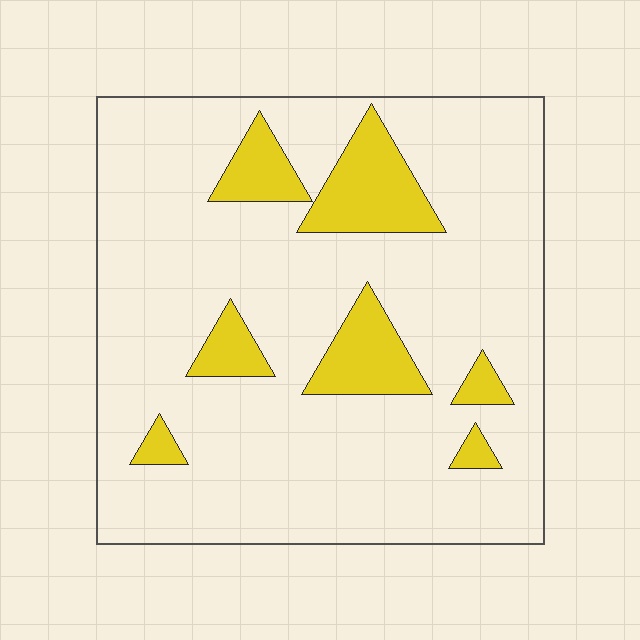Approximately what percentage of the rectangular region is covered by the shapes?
Approximately 15%.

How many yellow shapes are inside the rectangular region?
7.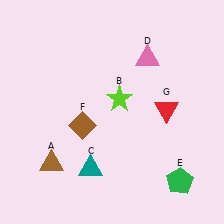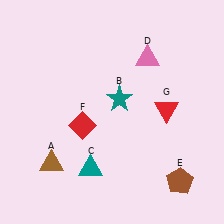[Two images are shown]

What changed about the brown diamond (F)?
In Image 1, F is brown. In Image 2, it changed to red.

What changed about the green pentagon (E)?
In Image 1, E is green. In Image 2, it changed to brown.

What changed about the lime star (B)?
In Image 1, B is lime. In Image 2, it changed to teal.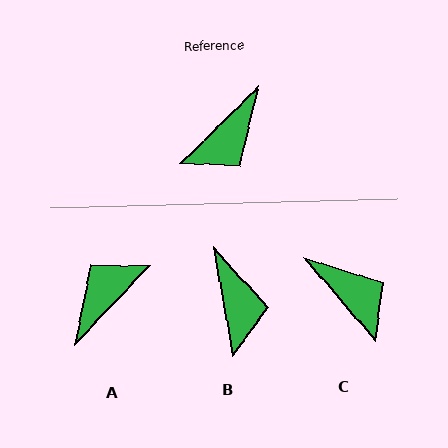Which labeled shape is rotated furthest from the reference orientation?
A, about 178 degrees away.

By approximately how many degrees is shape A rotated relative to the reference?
Approximately 178 degrees clockwise.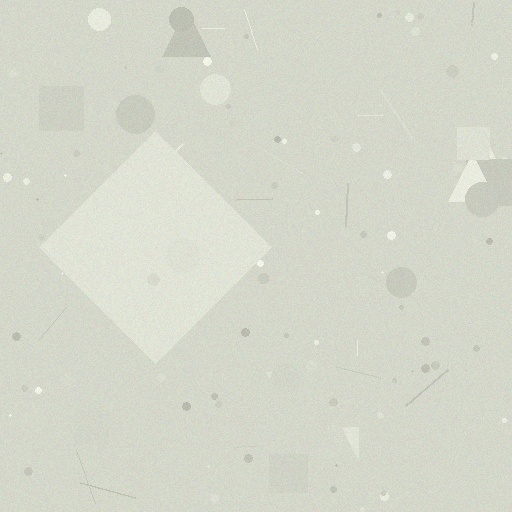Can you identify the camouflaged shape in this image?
The camouflaged shape is a diamond.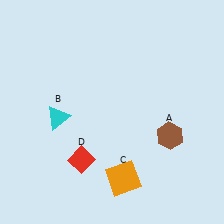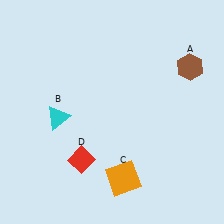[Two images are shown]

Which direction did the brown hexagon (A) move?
The brown hexagon (A) moved up.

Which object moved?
The brown hexagon (A) moved up.